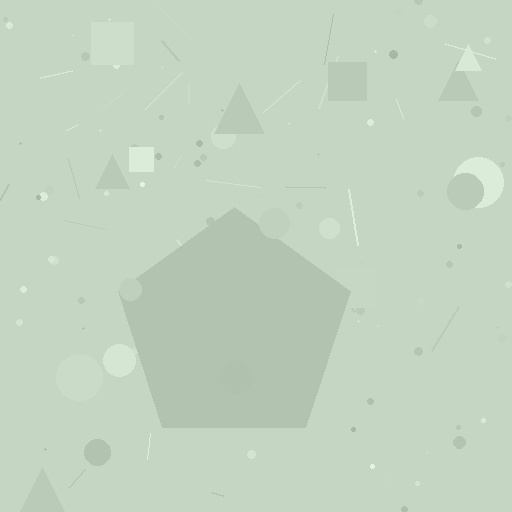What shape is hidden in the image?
A pentagon is hidden in the image.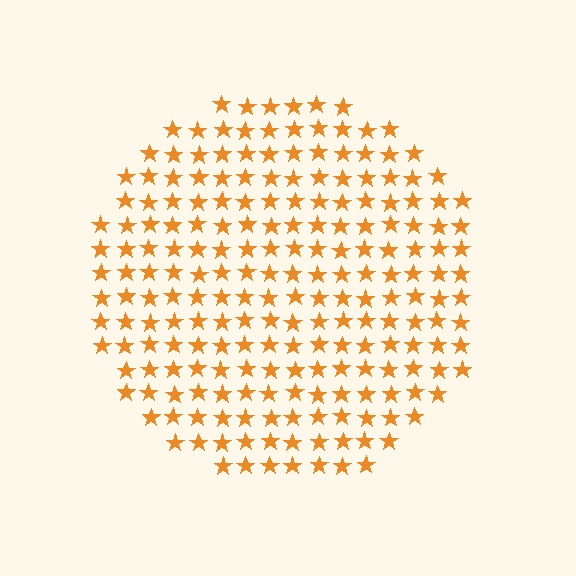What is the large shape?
The large shape is a circle.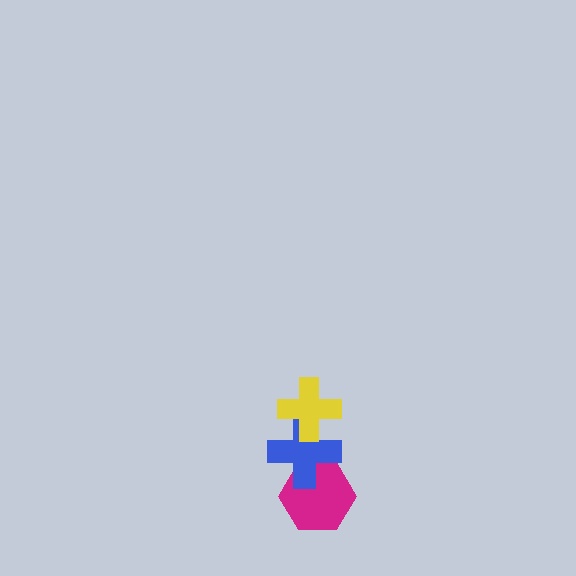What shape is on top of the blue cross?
The yellow cross is on top of the blue cross.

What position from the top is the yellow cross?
The yellow cross is 1st from the top.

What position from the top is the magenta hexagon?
The magenta hexagon is 3rd from the top.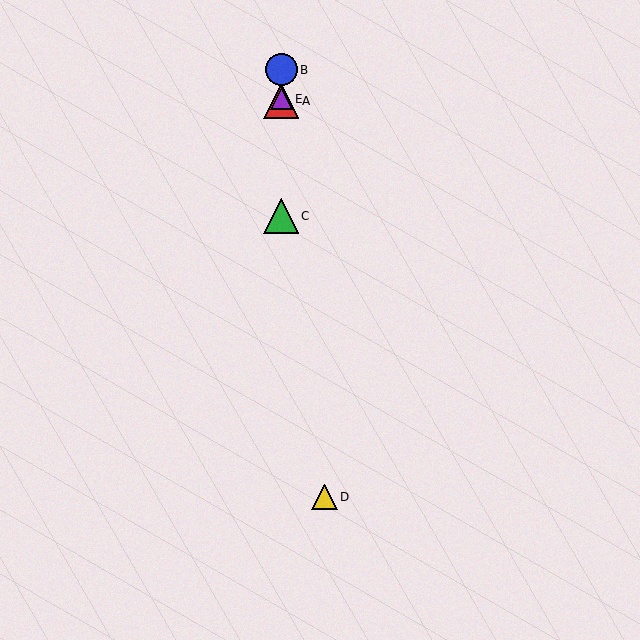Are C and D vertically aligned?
No, C is at x≈281 and D is at x≈324.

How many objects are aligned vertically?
4 objects (A, B, C, E) are aligned vertically.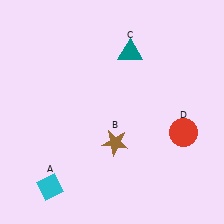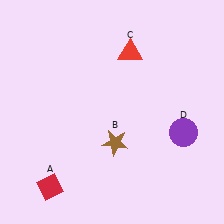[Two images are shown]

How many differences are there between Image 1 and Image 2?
There are 3 differences between the two images.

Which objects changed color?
A changed from cyan to red. C changed from teal to red. D changed from red to purple.